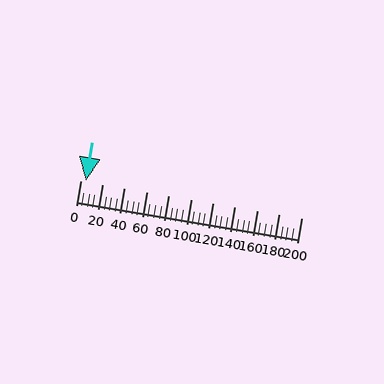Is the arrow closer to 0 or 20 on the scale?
The arrow is closer to 0.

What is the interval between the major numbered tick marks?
The major tick marks are spaced 20 units apart.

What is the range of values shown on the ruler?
The ruler shows values from 0 to 200.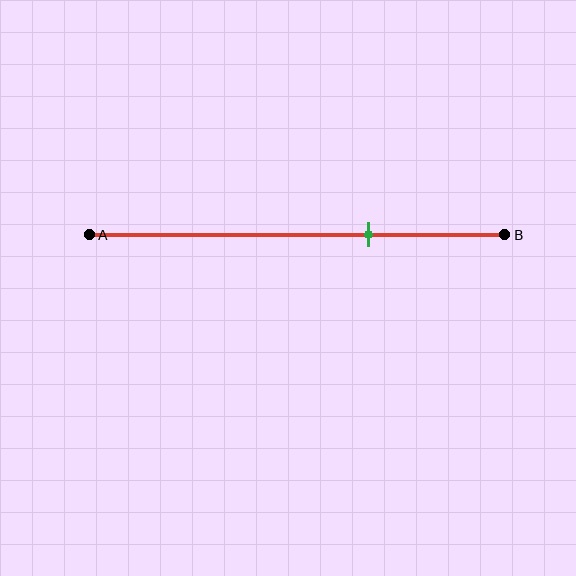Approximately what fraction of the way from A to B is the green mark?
The green mark is approximately 65% of the way from A to B.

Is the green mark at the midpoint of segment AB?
No, the mark is at about 65% from A, not at the 50% midpoint.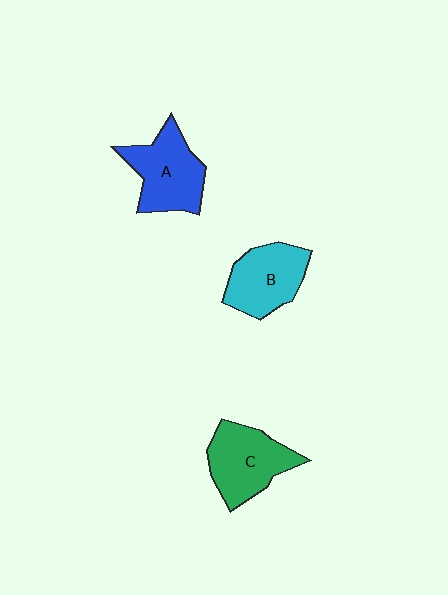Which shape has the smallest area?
Shape B (cyan).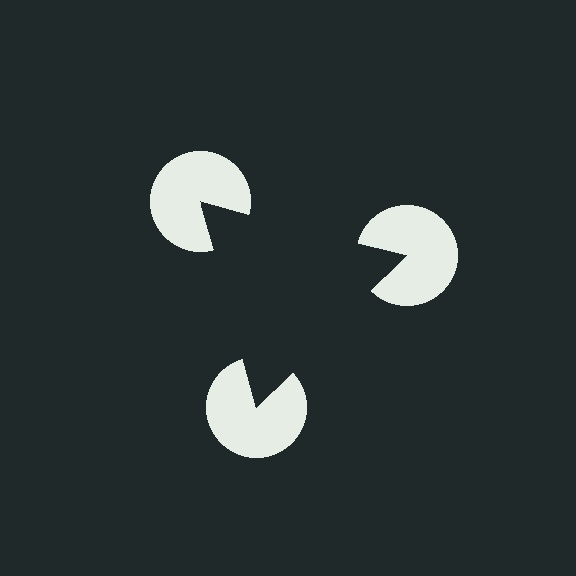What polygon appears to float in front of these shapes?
An illusory triangle — its edges are inferred from the aligned wedge cuts in the pac-man discs, not physically drawn.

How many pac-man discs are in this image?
There are 3 — one at each vertex of the illusory triangle.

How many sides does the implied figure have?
3 sides.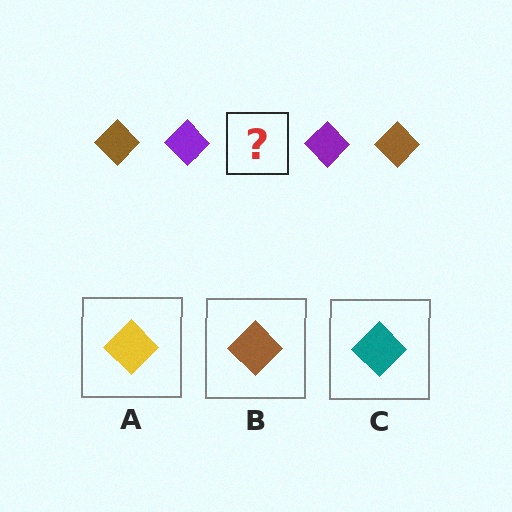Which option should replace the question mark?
Option B.